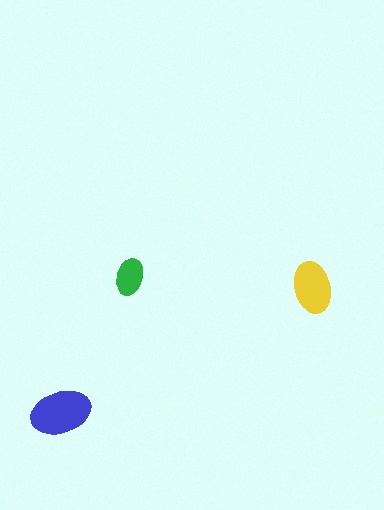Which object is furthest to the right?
The yellow ellipse is rightmost.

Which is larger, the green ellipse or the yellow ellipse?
The yellow one.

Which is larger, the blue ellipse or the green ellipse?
The blue one.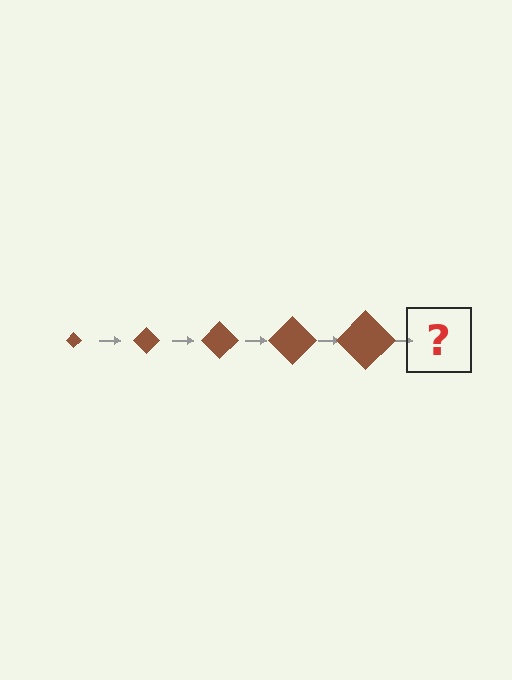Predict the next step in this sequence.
The next step is a brown diamond, larger than the previous one.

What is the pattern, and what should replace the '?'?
The pattern is that the diamond gets progressively larger each step. The '?' should be a brown diamond, larger than the previous one.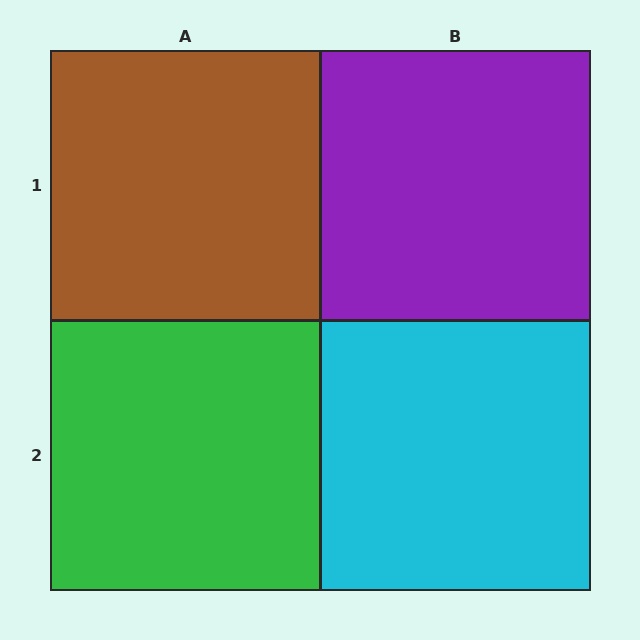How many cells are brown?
1 cell is brown.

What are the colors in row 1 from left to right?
Brown, purple.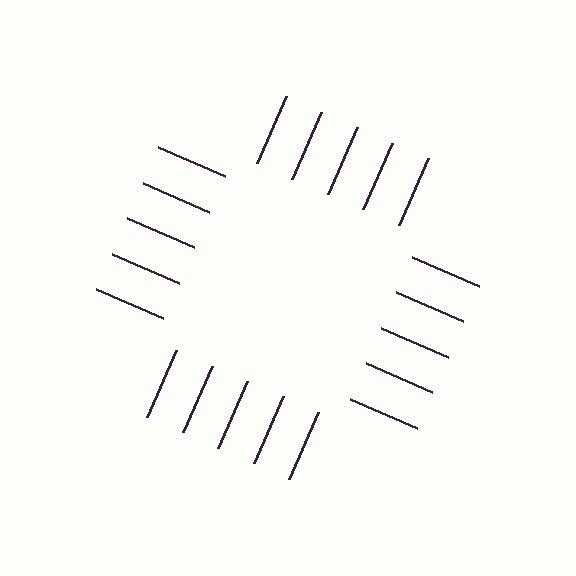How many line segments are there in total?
20 — 5 along each of the 4 edges.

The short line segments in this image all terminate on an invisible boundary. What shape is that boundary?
An illusory square — the line segments terminate on its edges but no continuous stroke is drawn.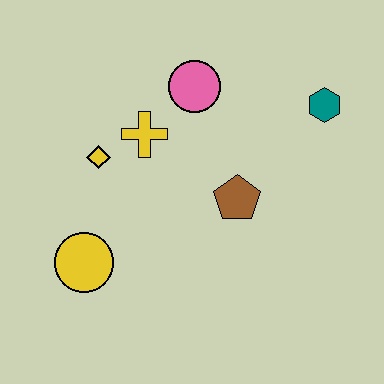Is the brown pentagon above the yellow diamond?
No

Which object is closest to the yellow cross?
The yellow diamond is closest to the yellow cross.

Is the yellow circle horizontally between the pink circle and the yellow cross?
No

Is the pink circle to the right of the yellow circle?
Yes